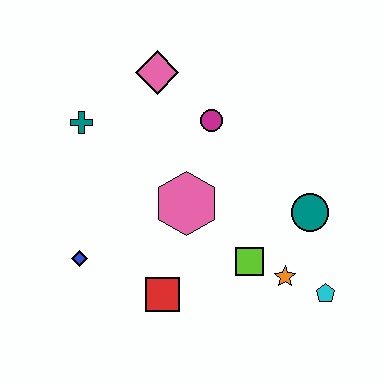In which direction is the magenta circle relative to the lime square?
The magenta circle is above the lime square.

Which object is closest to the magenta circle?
The pink diamond is closest to the magenta circle.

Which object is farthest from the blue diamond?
The cyan pentagon is farthest from the blue diamond.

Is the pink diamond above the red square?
Yes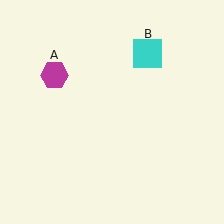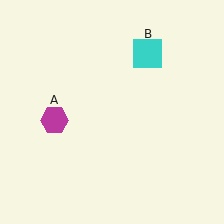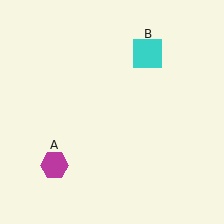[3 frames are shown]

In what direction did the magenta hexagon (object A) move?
The magenta hexagon (object A) moved down.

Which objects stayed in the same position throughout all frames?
Cyan square (object B) remained stationary.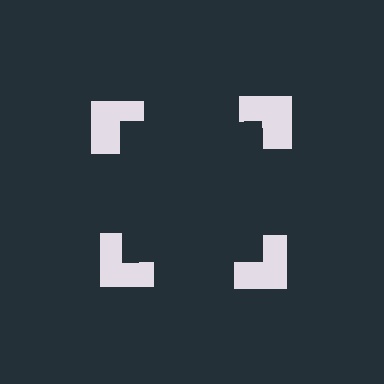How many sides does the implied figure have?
4 sides.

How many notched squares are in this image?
There are 4 — one at each vertex of the illusory square.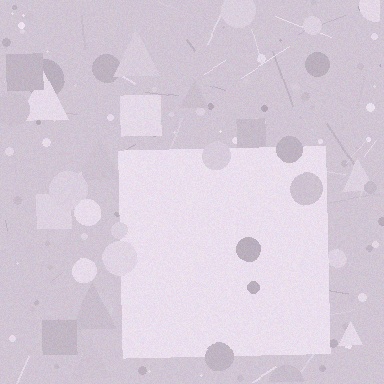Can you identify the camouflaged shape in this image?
The camouflaged shape is a square.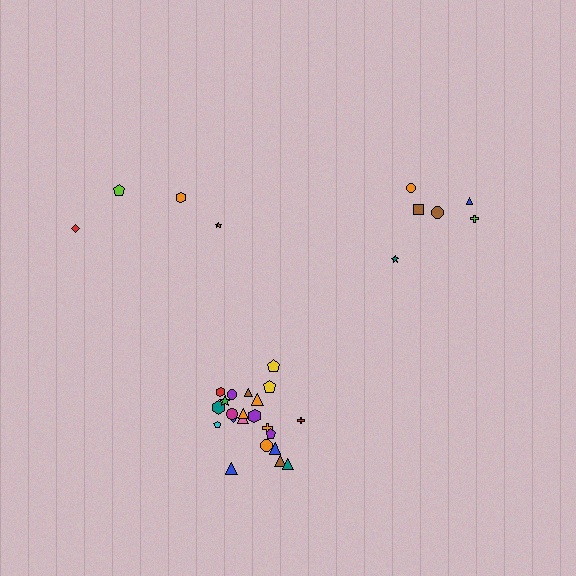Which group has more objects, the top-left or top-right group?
The top-right group.